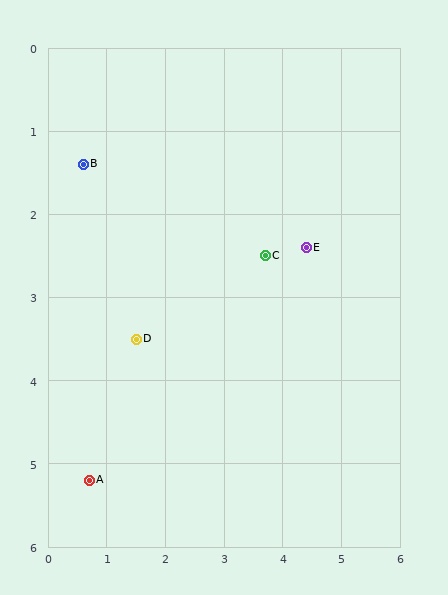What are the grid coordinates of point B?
Point B is at approximately (0.6, 1.4).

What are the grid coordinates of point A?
Point A is at approximately (0.7, 5.2).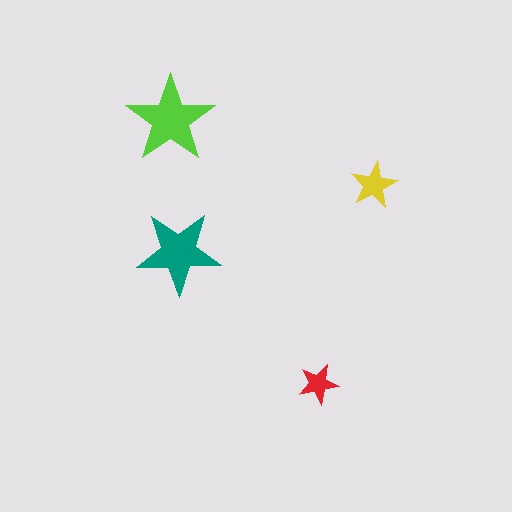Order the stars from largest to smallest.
the lime one, the teal one, the yellow one, the red one.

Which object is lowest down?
The red star is bottommost.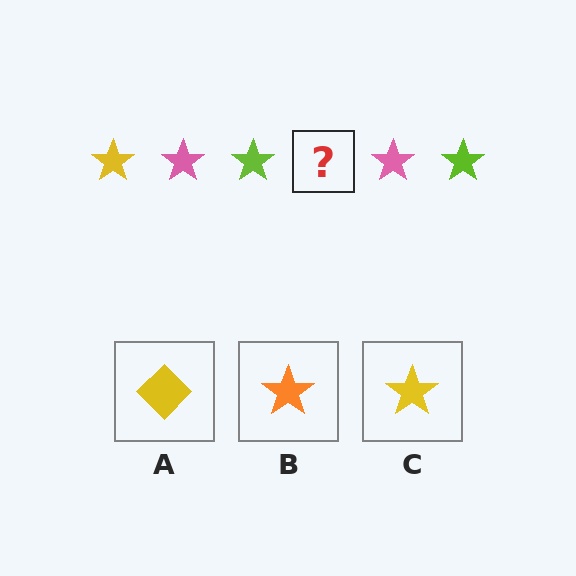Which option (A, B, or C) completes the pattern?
C.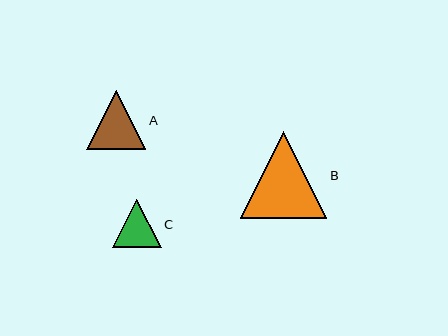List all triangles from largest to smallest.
From largest to smallest: B, A, C.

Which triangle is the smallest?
Triangle C is the smallest with a size of approximately 48 pixels.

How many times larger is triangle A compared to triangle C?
Triangle A is approximately 1.2 times the size of triangle C.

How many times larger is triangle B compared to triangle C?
Triangle B is approximately 1.8 times the size of triangle C.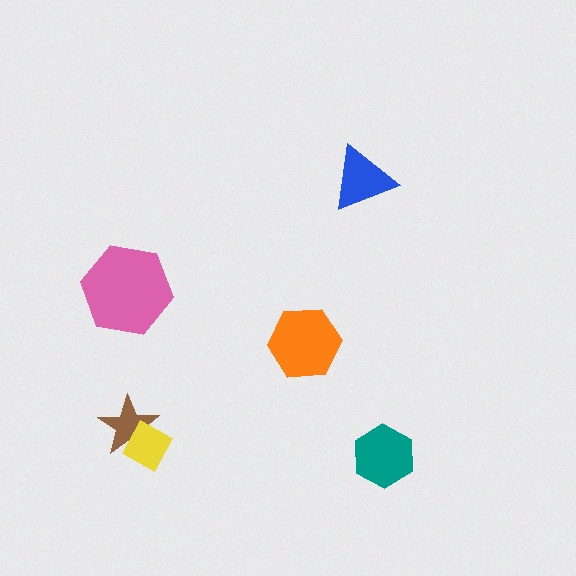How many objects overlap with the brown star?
1 object overlaps with the brown star.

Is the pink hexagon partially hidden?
No, no other shape covers it.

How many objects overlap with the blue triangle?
0 objects overlap with the blue triangle.